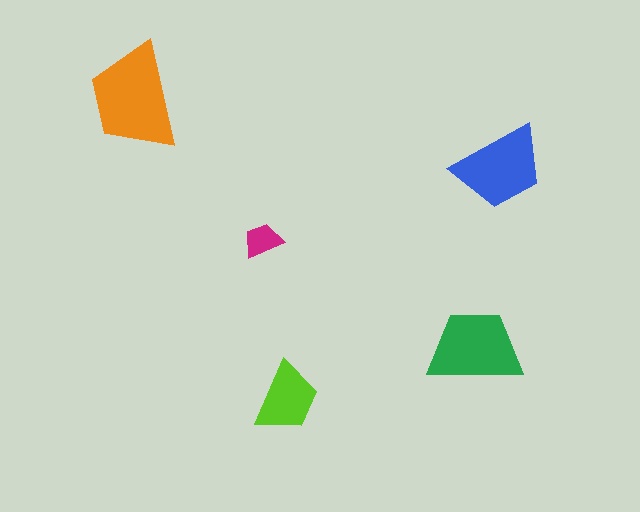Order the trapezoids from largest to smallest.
the orange one, the green one, the blue one, the lime one, the magenta one.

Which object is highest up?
The orange trapezoid is topmost.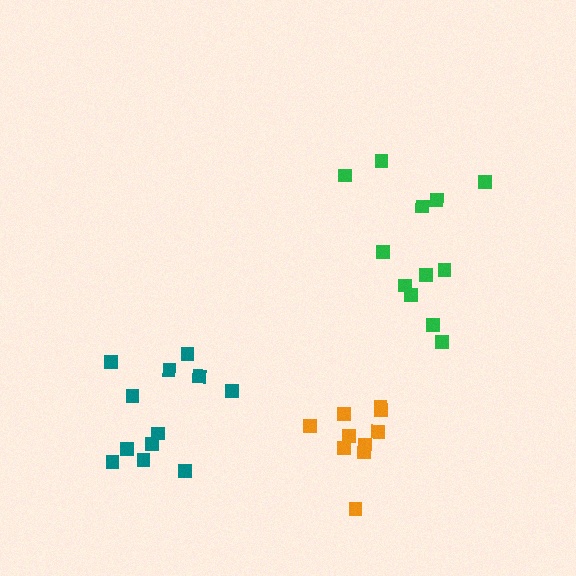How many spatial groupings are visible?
There are 3 spatial groupings.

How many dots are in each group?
Group 1: 10 dots, Group 2: 12 dots, Group 3: 12 dots (34 total).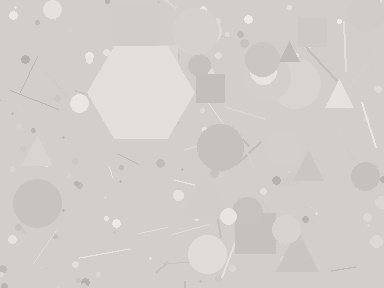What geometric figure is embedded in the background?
A hexagon is embedded in the background.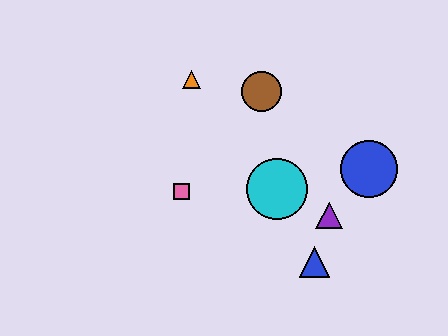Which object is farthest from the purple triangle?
The orange triangle is farthest from the purple triangle.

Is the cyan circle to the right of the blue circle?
No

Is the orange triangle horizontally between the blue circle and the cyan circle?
No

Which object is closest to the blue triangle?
The purple triangle is closest to the blue triangle.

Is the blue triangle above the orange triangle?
No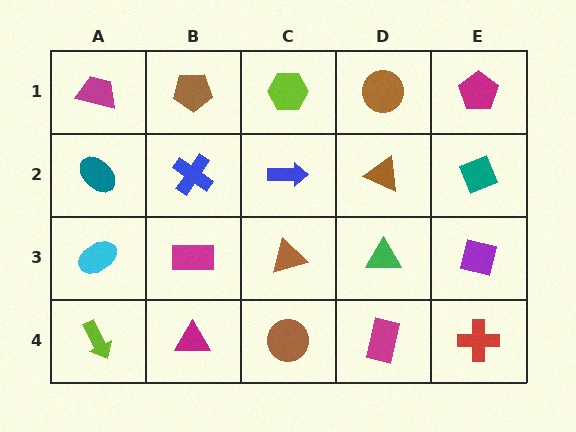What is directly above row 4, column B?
A magenta rectangle.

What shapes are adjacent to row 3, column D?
A brown triangle (row 2, column D), a magenta rectangle (row 4, column D), a brown triangle (row 3, column C), a purple square (row 3, column E).